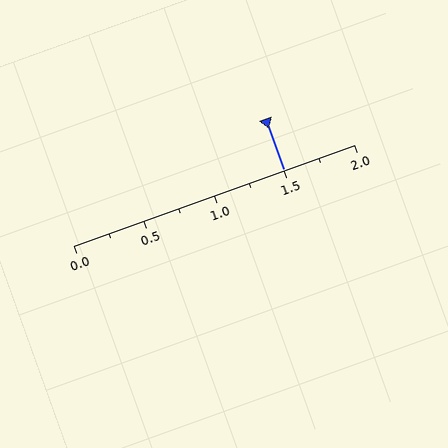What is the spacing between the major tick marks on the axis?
The major ticks are spaced 0.5 apart.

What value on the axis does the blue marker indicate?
The marker indicates approximately 1.5.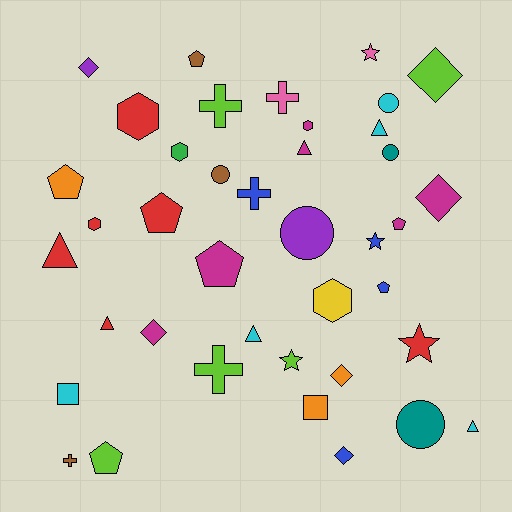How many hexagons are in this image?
There are 5 hexagons.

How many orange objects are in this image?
There are 3 orange objects.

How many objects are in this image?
There are 40 objects.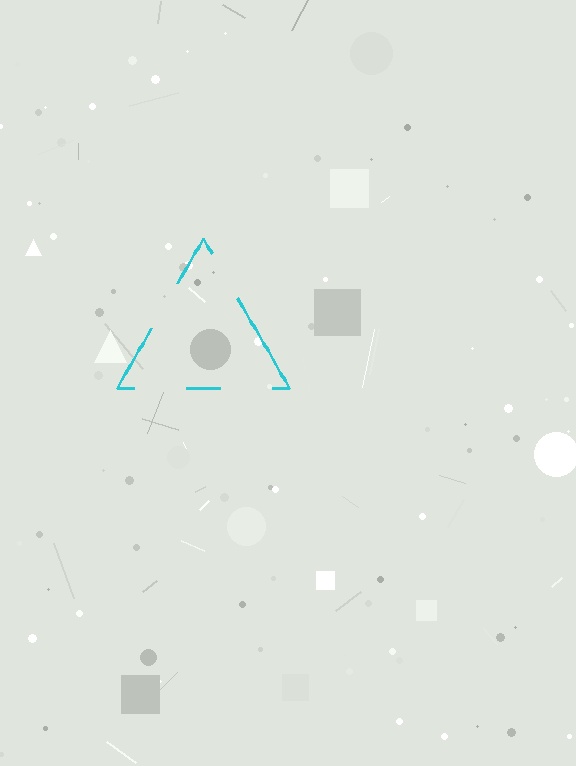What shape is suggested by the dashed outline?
The dashed outline suggests a triangle.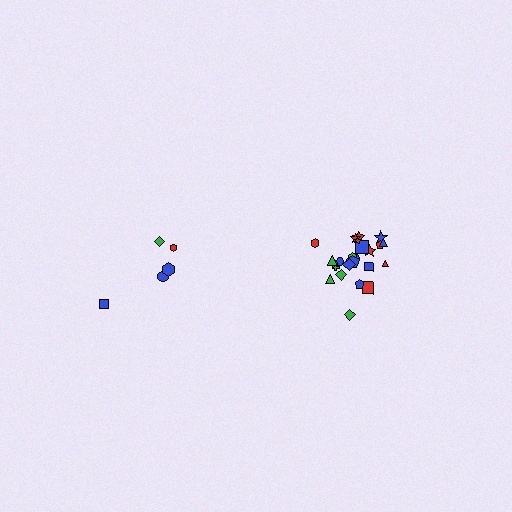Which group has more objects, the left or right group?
The right group.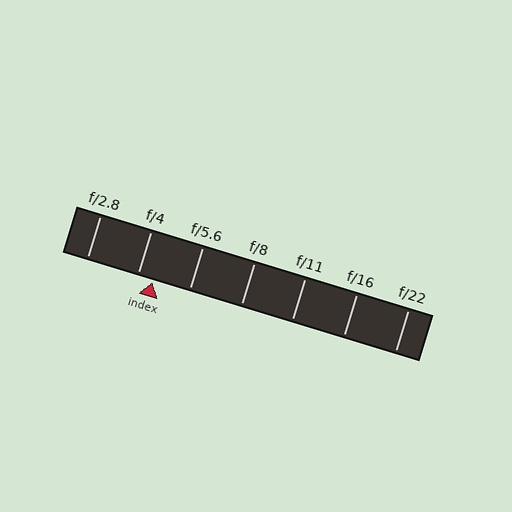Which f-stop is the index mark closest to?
The index mark is closest to f/4.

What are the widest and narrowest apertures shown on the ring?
The widest aperture shown is f/2.8 and the narrowest is f/22.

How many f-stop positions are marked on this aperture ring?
There are 7 f-stop positions marked.